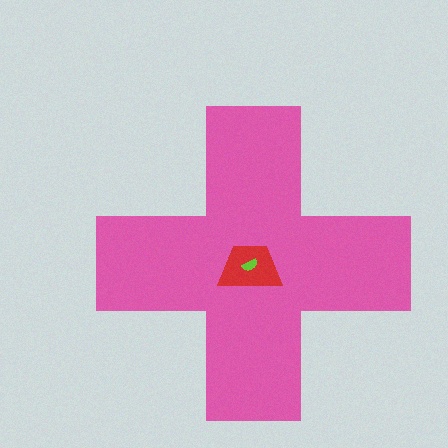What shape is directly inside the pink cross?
The red trapezoid.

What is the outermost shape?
The pink cross.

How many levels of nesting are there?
3.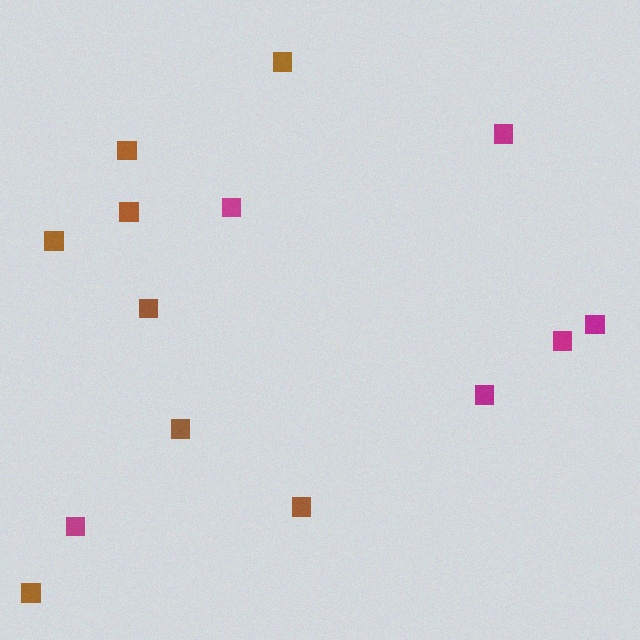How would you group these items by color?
There are 2 groups: one group of brown squares (8) and one group of magenta squares (6).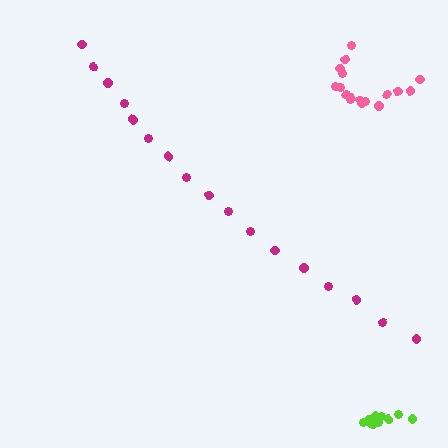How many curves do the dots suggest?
There are 3 distinct paths.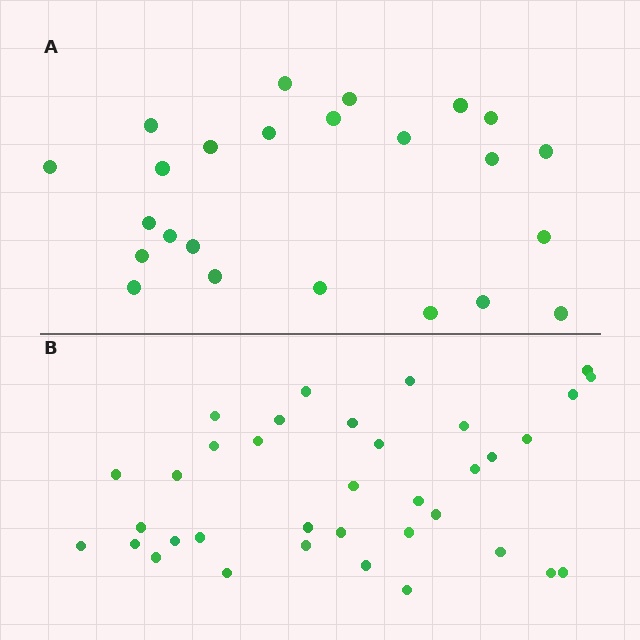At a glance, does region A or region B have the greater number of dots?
Region B (the bottom region) has more dots.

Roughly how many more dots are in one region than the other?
Region B has roughly 12 or so more dots than region A.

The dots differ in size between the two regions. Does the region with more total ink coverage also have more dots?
No. Region A has more total ink coverage because its dots are larger, but region B actually contains more individual dots. Total area can be misleading — the number of items is what matters here.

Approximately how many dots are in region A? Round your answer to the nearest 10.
About 20 dots. (The exact count is 24, which rounds to 20.)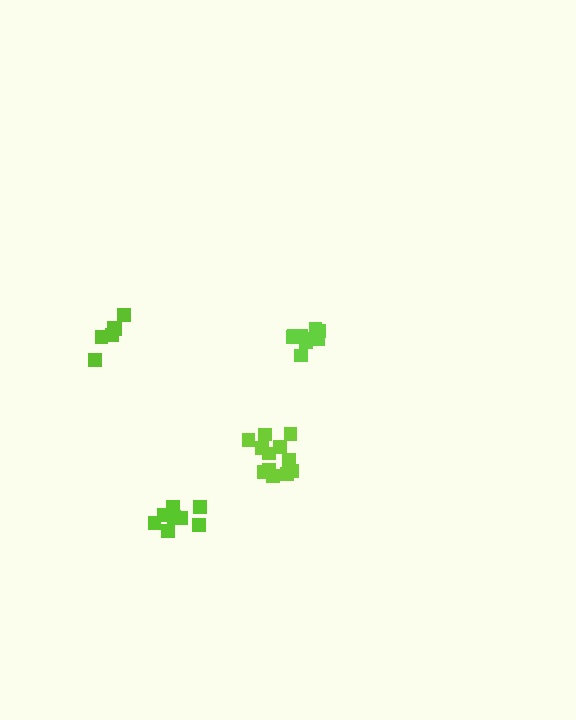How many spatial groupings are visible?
There are 4 spatial groupings.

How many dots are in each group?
Group 1: 12 dots, Group 2: 10 dots, Group 3: 8 dots, Group 4: 6 dots (36 total).